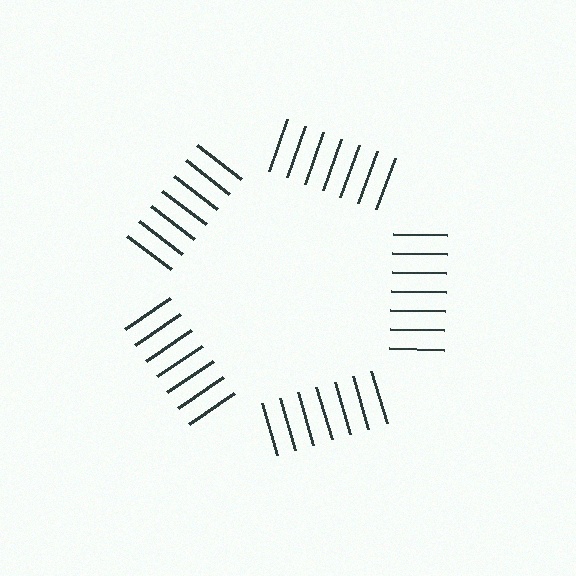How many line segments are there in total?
35 — 7 along each of the 5 edges.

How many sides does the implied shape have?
5 sides — the line-ends trace a pentagon.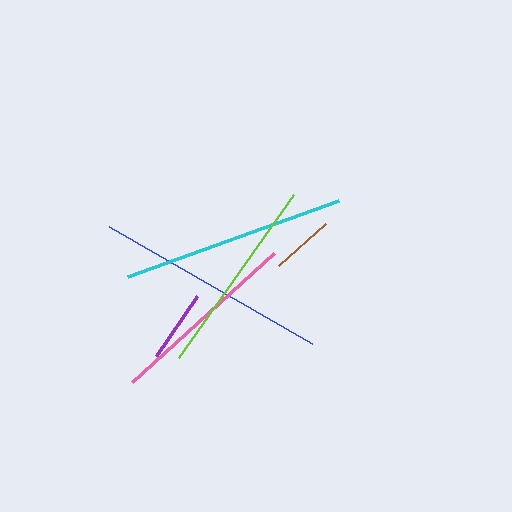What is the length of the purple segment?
The purple segment is approximately 73 pixels long.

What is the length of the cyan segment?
The cyan segment is approximately 225 pixels long.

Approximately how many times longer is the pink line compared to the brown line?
The pink line is approximately 3.1 times the length of the brown line.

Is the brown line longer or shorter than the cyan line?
The cyan line is longer than the brown line.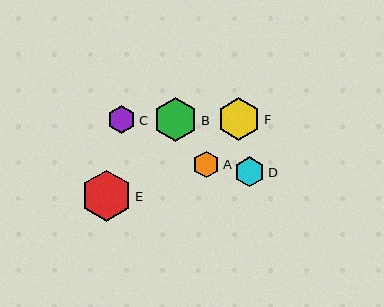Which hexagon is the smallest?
Hexagon A is the smallest with a size of approximately 27 pixels.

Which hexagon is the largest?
Hexagon E is the largest with a size of approximately 51 pixels.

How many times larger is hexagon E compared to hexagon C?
Hexagon E is approximately 1.8 times the size of hexagon C.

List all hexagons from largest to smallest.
From largest to smallest: E, B, F, D, C, A.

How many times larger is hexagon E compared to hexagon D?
Hexagon E is approximately 1.7 times the size of hexagon D.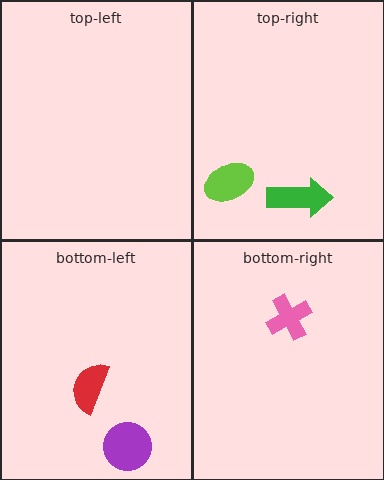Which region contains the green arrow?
The top-right region.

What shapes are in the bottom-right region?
The pink cross.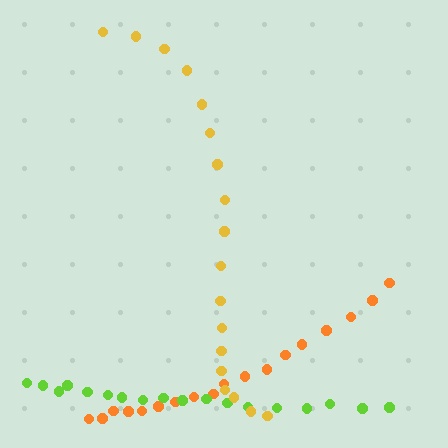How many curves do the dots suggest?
There are 3 distinct paths.